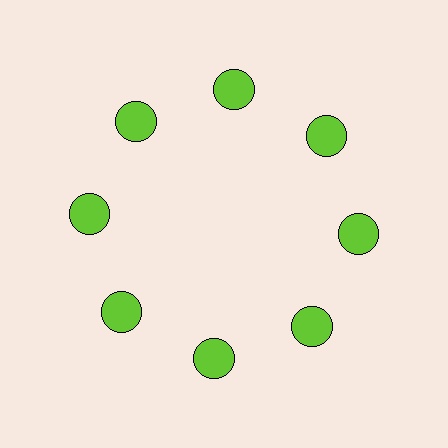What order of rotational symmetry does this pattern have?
This pattern has 8-fold rotational symmetry.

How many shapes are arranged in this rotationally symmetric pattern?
There are 8 shapes, arranged in 8 groups of 1.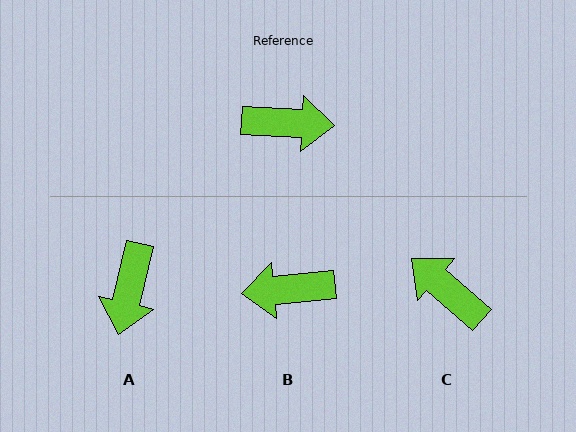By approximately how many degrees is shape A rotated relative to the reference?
Approximately 100 degrees clockwise.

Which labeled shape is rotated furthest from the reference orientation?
B, about 171 degrees away.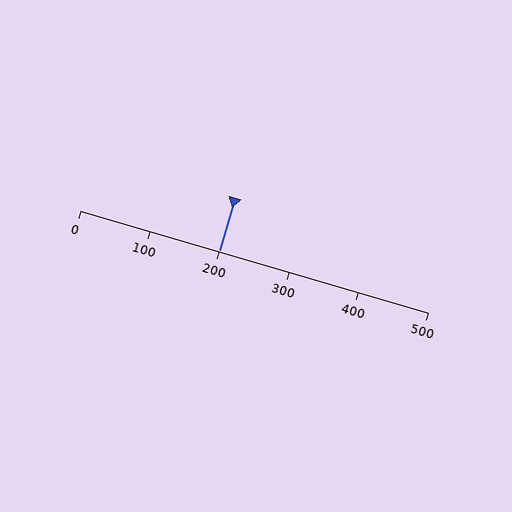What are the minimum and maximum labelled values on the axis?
The axis runs from 0 to 500.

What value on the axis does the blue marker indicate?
The marker indicates approximately 200.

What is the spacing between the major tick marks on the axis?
The major ticks are spaced 100 apart.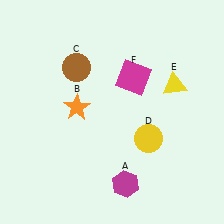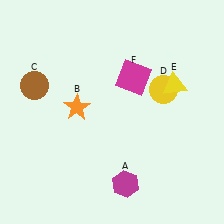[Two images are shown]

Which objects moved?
The objects that moved are: the brown circle (C), the yellow circle (D).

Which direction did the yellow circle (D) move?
The yellow circle (D) moved up.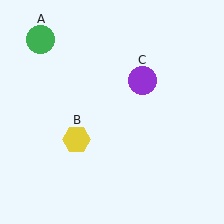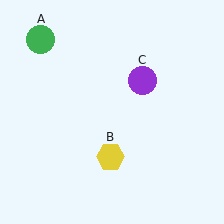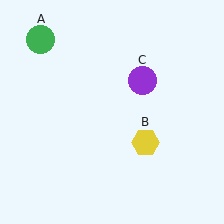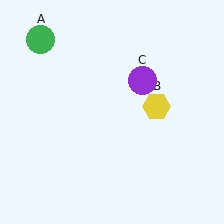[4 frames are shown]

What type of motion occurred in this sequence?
The yellow hexagon (object B) rotated counterclockwise around the center of the scene.